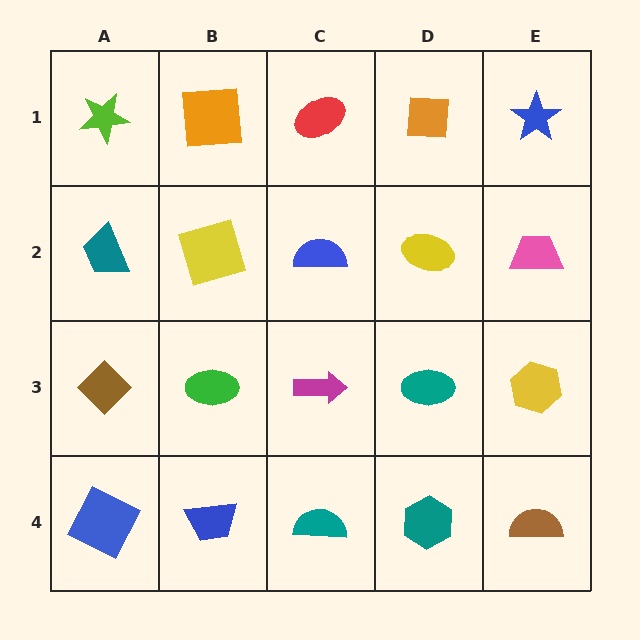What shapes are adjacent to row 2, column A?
A lime star (row 1, column A), a brown diamond (row 3, column A), a yellow square (row 2, column B).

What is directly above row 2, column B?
An orange square.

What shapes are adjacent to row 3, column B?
A yellow square (row 2, column B), a blue trapezoid (row 4, column B), a brown diamond (row 3, column A), a magenta arrow (row 3, column C).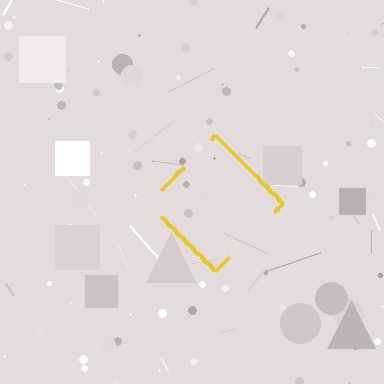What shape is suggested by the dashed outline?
The dashed outline suggests a diamond.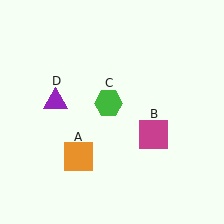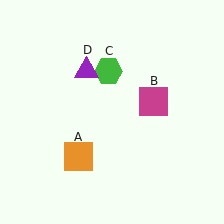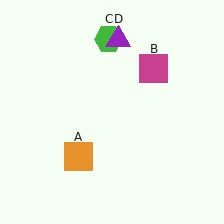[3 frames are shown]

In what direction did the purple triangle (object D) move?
The purple triangle (object D) moved up and to the right.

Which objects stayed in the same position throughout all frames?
Orange square (object A) remained stationary.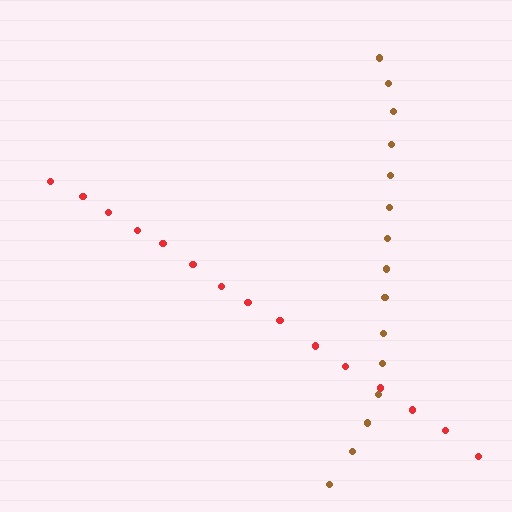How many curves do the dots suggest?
There are 2 distinct paths.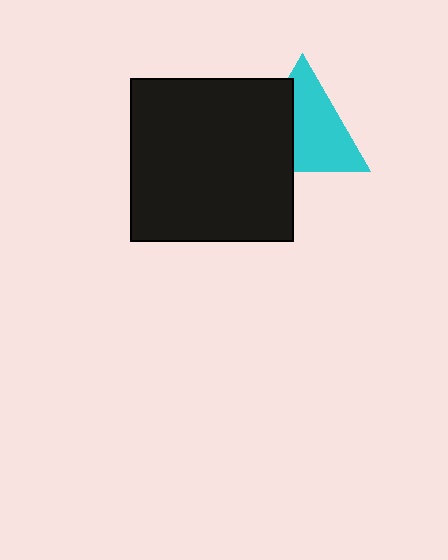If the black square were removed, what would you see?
You would see the complete cyan triangle.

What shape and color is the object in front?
The object in front is a black square.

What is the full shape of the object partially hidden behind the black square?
The partially hidden object is a cyan triangle.